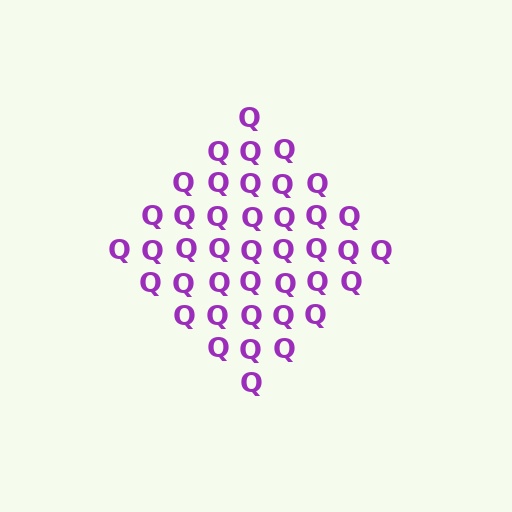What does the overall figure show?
The overall figure shows a diamond.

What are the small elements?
The small elements are letter Q's.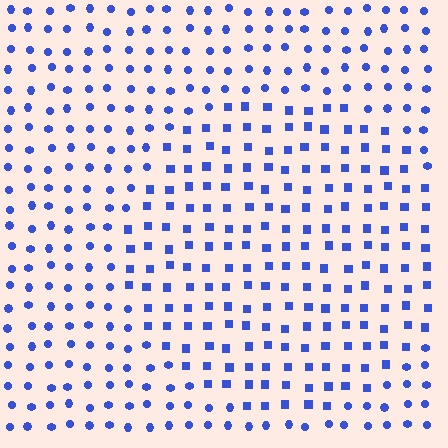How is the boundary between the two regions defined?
The boundary is defined by a change in element shape: squares inside vs. circles outside. All elements share the same color and spacing.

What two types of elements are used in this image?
The image uses squares inside the circle region and circles outside it.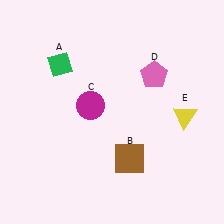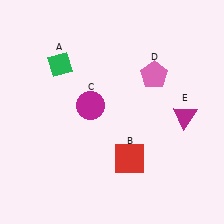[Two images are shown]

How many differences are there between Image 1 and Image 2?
There are 2 differences between the two images.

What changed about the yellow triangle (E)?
In Image 1, E is yellow. In Image 2, it changed to magenta.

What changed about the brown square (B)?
In Image 1, B is brown. In Image 2, it changed to red.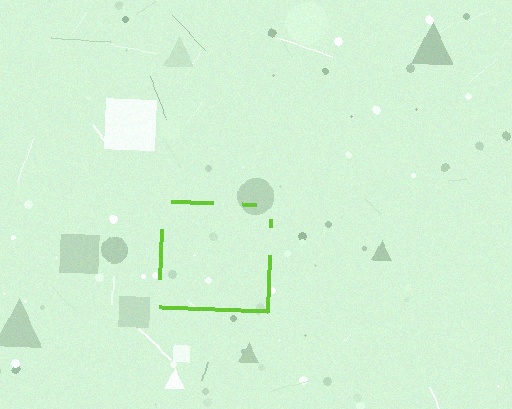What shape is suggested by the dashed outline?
The dashed outline suggests a square.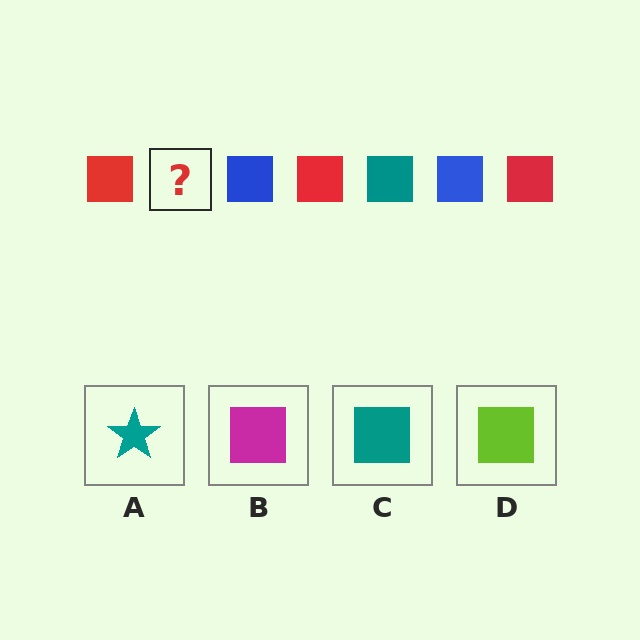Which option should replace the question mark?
Option C.